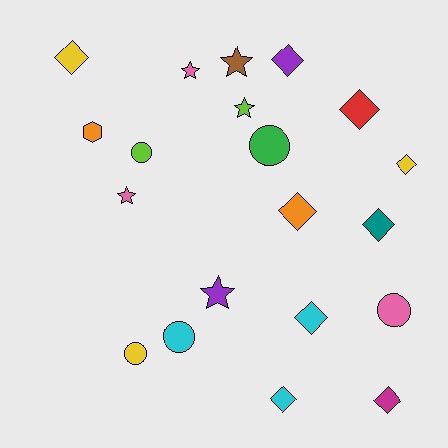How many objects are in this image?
There are 20 objects.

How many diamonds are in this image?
There are 9 diamonds.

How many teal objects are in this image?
There is 1 teal object.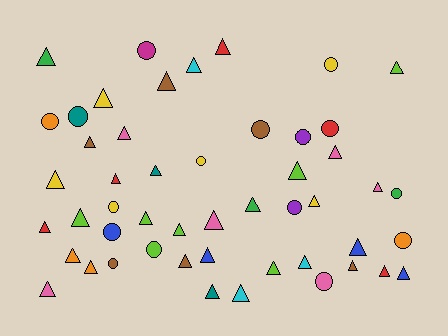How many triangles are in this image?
There are 34 triangles.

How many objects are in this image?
There are 50 objects.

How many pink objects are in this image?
There are 6 pink objects.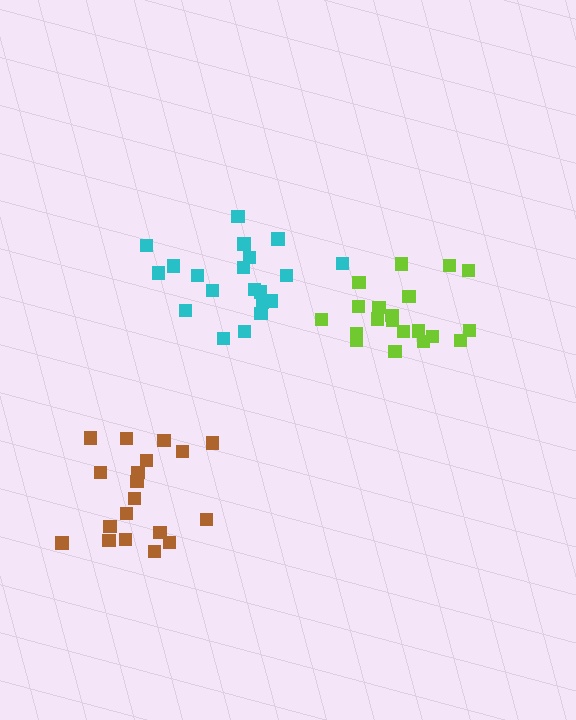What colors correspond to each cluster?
The clusters are colored: lime, cyan, brown.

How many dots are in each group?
Group 1: 20 dots, Group 2: 20 dots, Group 3: 19 dots (59 total).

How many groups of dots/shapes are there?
There are 3 groups.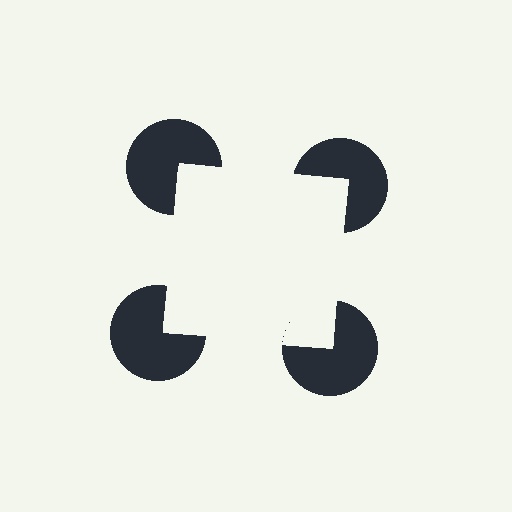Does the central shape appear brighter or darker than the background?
It typically appears slightly brighter than the background, even though no actual brightness change is drawn.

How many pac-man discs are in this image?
There are 4 — one at each vertex of the illusory square.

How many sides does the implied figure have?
4 sides.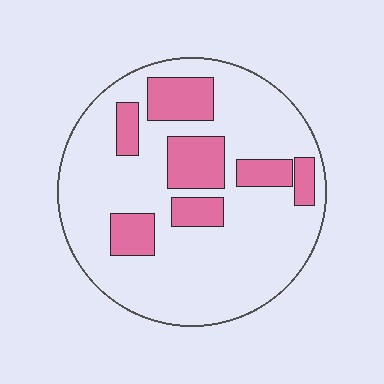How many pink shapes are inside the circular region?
7.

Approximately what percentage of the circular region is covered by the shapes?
Approximately 25%.